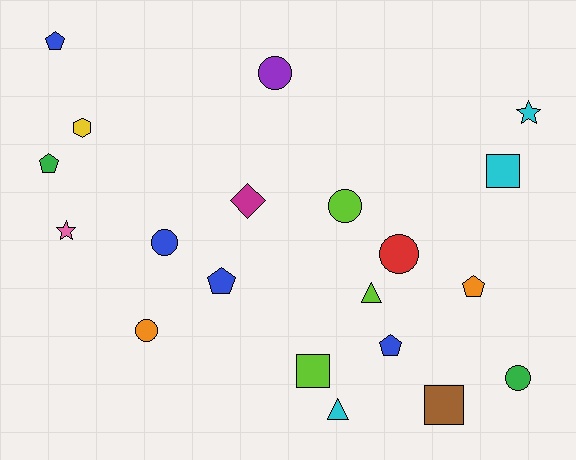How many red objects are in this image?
There is 1 red object.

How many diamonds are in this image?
There is 1 diamond.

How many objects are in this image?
There are 20 objects.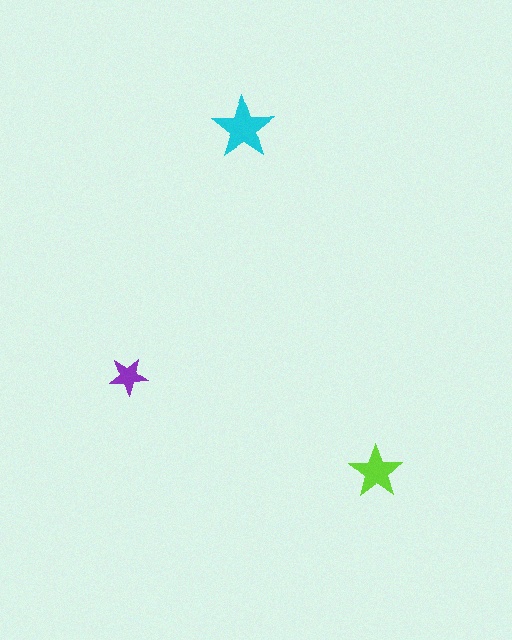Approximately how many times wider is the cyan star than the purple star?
About 1.5 times wider.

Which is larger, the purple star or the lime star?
The lime one.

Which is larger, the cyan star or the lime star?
The cyan one.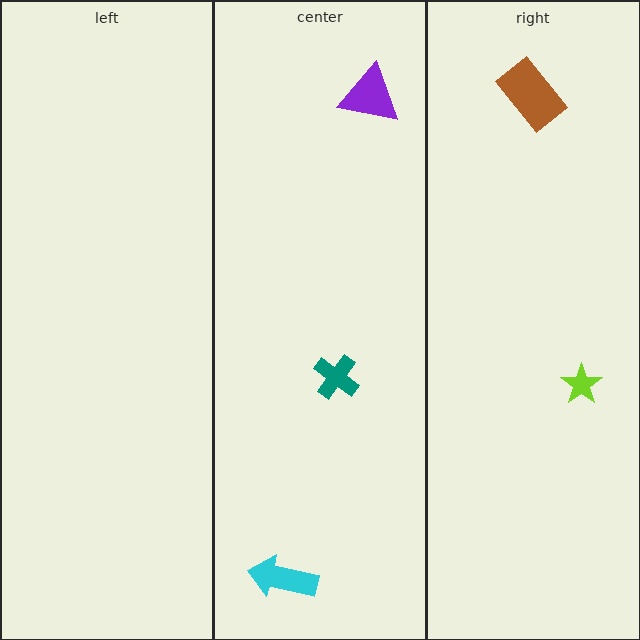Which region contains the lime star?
The right region.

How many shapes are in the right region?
2.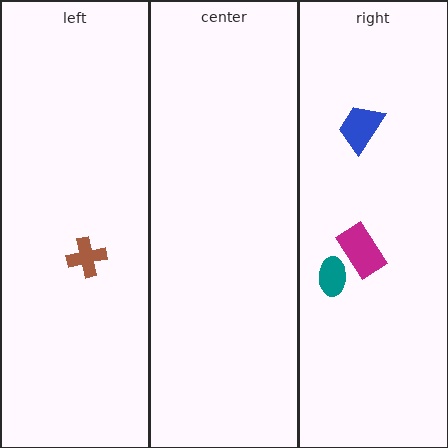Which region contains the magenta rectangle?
The right region.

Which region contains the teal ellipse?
The right region.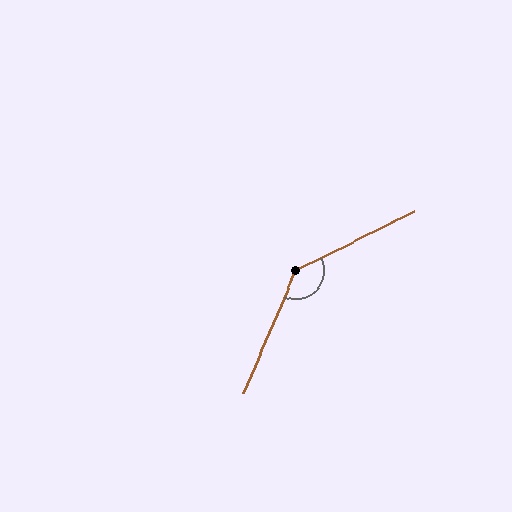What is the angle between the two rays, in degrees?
Approximately 140 degrees.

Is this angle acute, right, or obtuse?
It is obtuse.